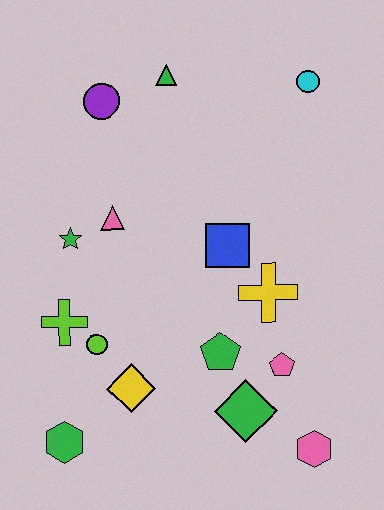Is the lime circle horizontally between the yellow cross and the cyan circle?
No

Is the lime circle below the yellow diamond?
No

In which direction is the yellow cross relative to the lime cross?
The yellow cross is to the right of the lime cross.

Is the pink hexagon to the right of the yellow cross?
Yes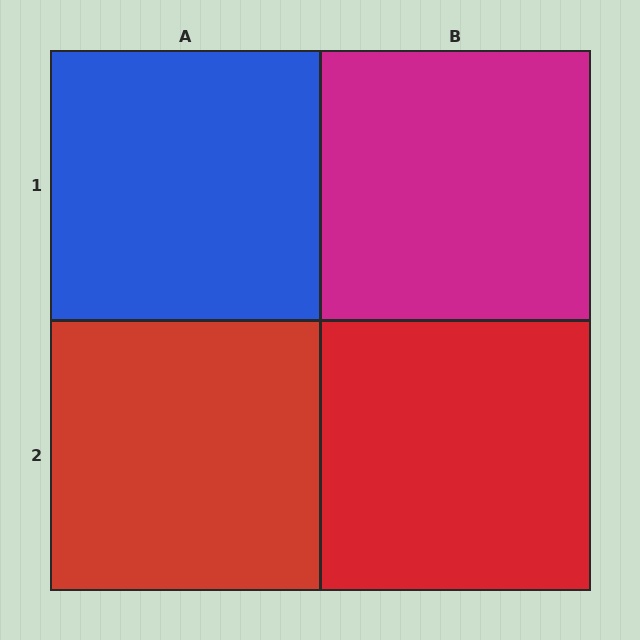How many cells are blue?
1 cell is blue.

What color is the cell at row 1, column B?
Magenta.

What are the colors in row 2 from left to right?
Red, red.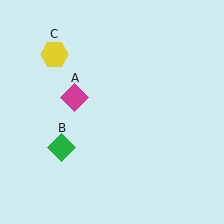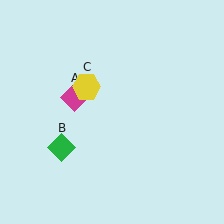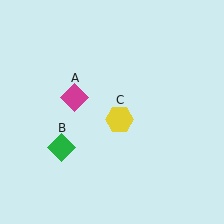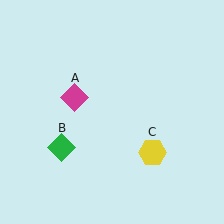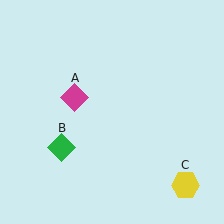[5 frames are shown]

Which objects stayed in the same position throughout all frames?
Magenta diamond (object A) and green diamond (object B) remained stationary.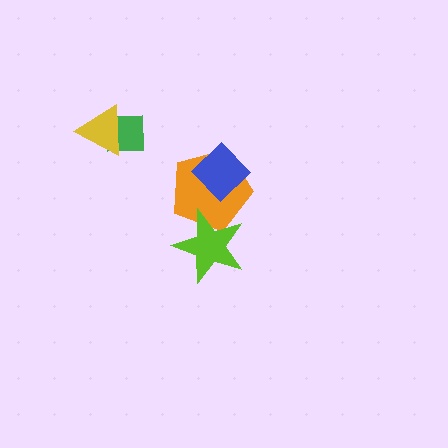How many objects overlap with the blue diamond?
1 object overlaps with the blue diamond.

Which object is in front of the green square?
The yellow triangle is in front of the green square.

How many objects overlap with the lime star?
1 object overlaps with the lime star.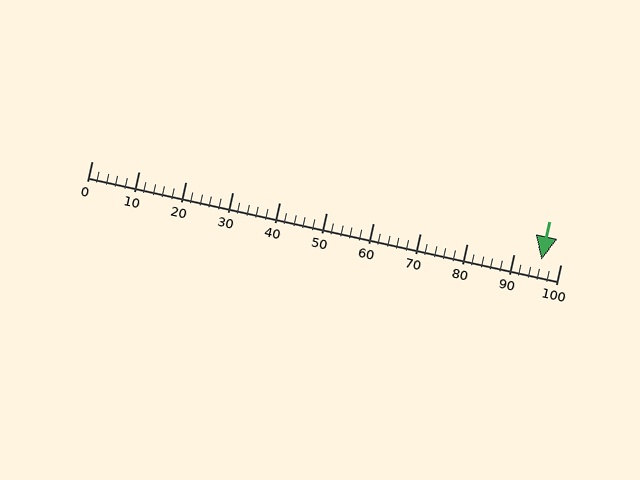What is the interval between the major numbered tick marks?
The major tick marks are spaced 10 units apart.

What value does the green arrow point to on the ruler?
The green arrow points to approximately 96.